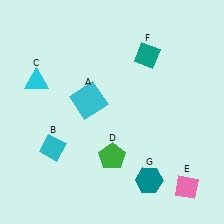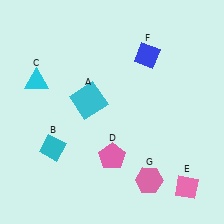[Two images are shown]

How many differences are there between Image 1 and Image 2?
There are 3 differences between the two images.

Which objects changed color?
D changed from green to pink. F changed from teal to blue. G changed from teal to pink.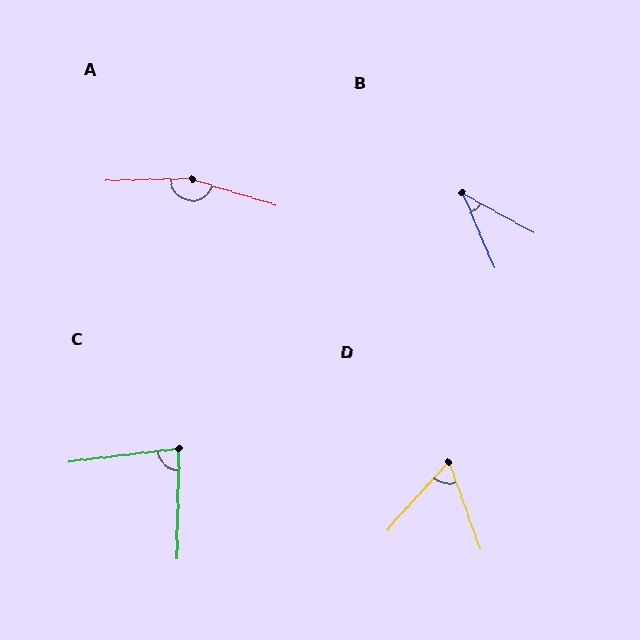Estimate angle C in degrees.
Approximately 82 degrees.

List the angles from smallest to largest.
B (38°), D (62°), C (82°), A (162°).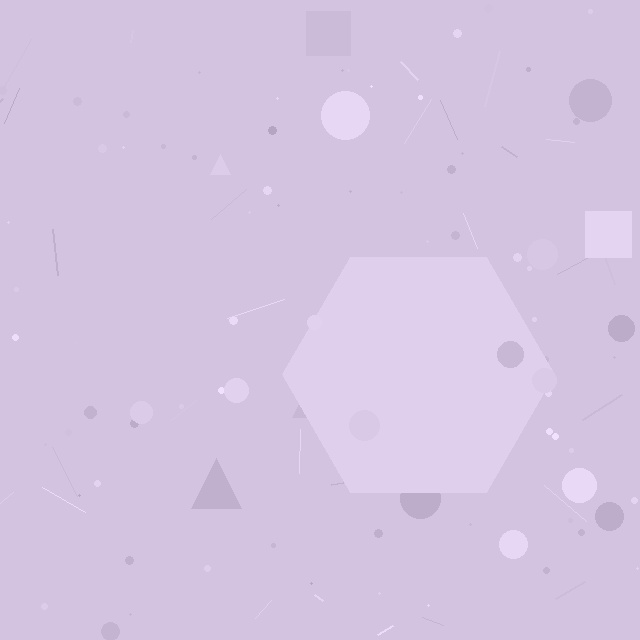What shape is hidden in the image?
A hexagon is hidden in the image.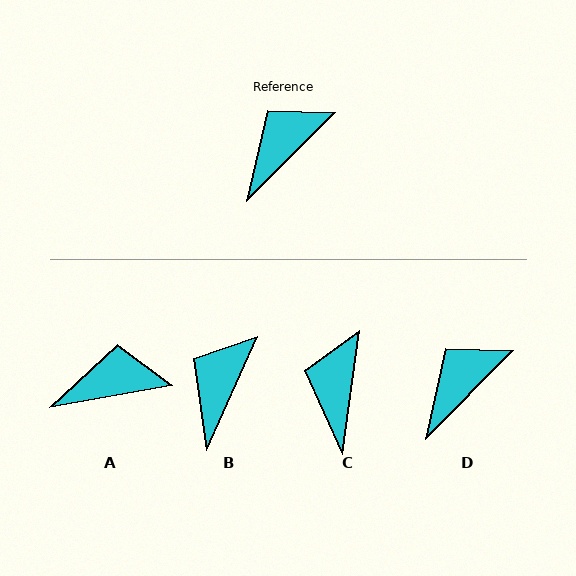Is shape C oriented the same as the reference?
No, it is off by about 37 degrees.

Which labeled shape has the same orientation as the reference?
D.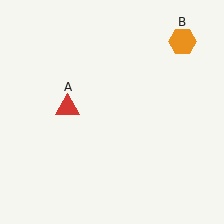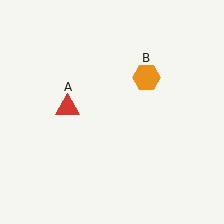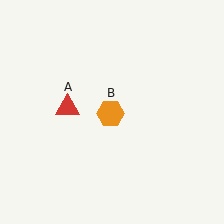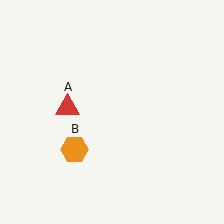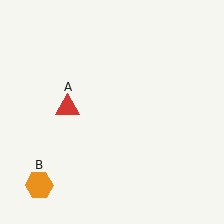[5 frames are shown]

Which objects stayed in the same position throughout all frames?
Red triangle (object A) remained stationary.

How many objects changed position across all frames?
1 object changed position: orange hexagon (object B).